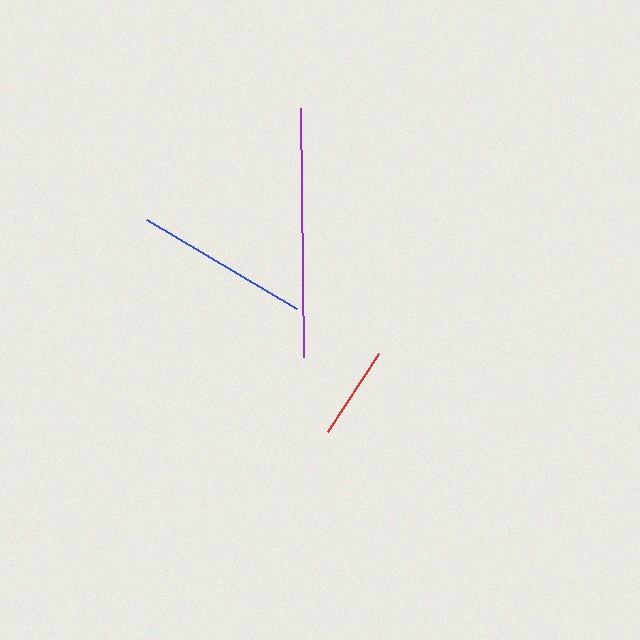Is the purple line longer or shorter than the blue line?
The purple line is longer than the blue line.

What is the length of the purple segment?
The purple segment is approximately 249 pixels long.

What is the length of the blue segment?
The blue segment is approximately 175 pixels long.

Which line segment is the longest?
The purple line is the longest at approximately 249 pixels.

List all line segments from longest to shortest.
From longest to shortest: purple, blue, red.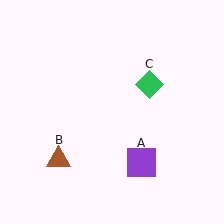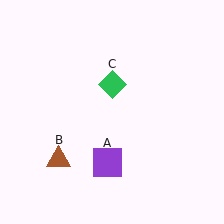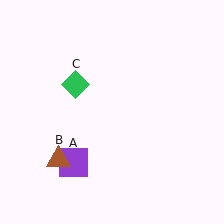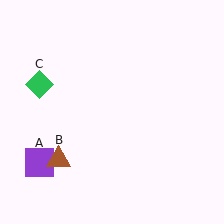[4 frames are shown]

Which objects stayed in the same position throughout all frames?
Brown triangle (object B) remained stationary.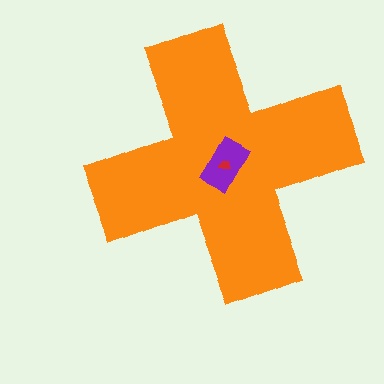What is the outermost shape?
The orange cross.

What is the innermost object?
The red trapezoid.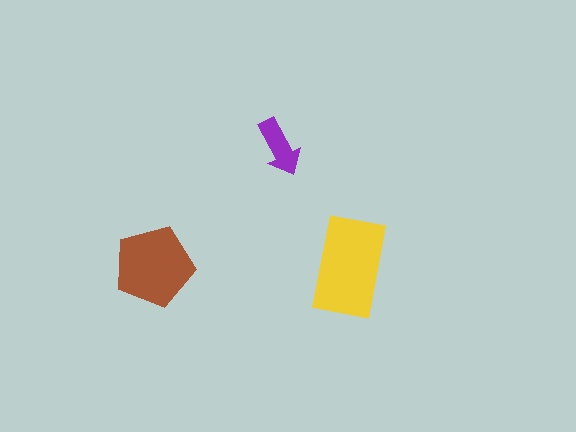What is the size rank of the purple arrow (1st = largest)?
3rd.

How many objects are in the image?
There are 3 objects in the image.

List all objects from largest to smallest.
The yellow rectangle, the brown pentagon, the purple arrow.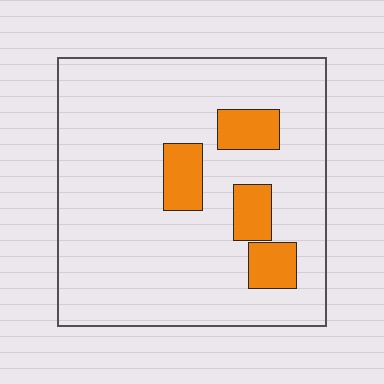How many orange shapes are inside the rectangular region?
4.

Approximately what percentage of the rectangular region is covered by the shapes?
Approximately 15%.